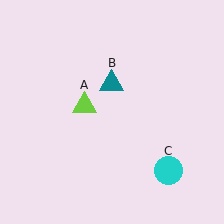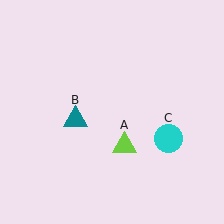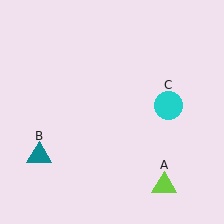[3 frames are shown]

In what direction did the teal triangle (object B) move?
The teal triangle (object B) moved down and to the left.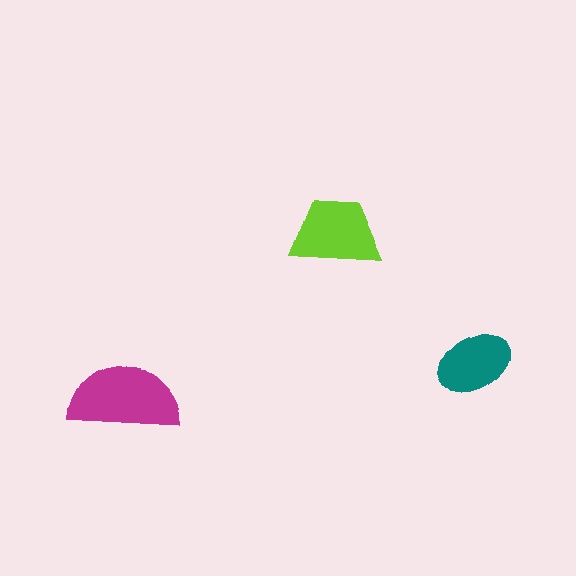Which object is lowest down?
The magenta semicircle is bottommost.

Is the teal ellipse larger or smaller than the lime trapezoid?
Smaller.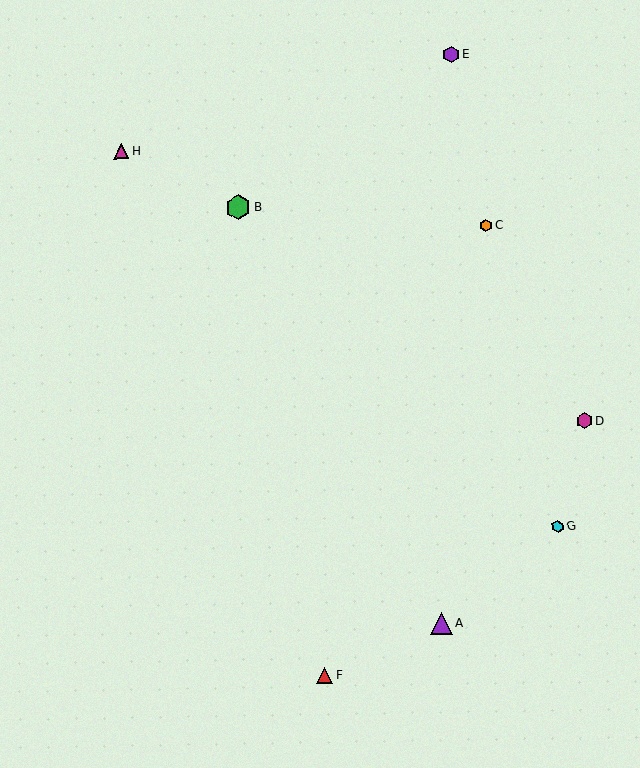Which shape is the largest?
The green hexagon (labeled B) is the largest.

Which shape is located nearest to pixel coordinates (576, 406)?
The magenta hexagon (labeled D) at (584, 421) is nearest to that location.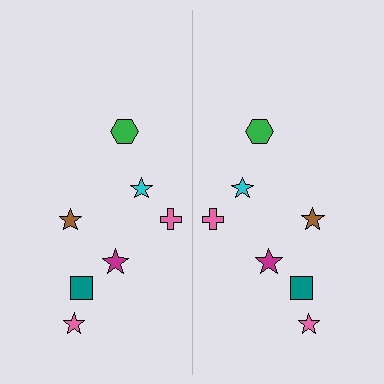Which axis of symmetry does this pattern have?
The pattern has a vertical axis of symmetry running through the center of the image.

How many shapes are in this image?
There are 14 shapes in this image.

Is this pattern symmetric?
Yes, this pattern has bilateral (reflection) symmetry.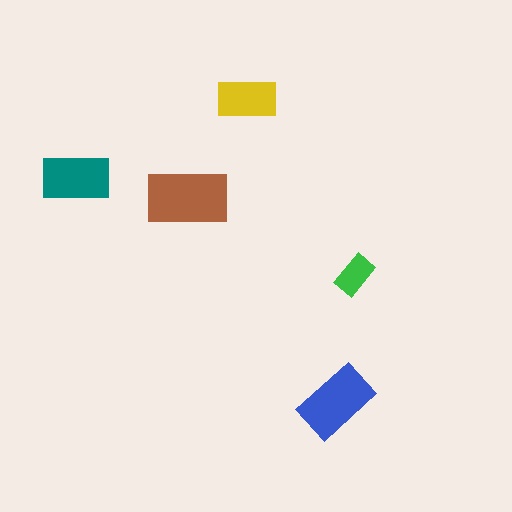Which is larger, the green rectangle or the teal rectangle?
The teal one.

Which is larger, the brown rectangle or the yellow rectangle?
The brown one.